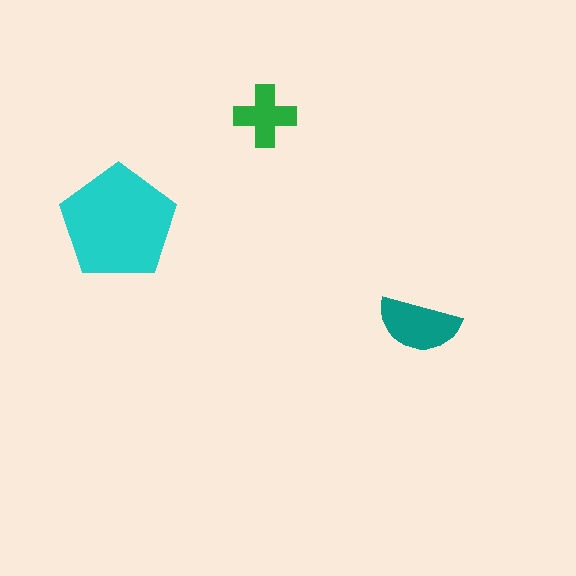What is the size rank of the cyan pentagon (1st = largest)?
1st.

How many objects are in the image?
There are 3 objects in the image.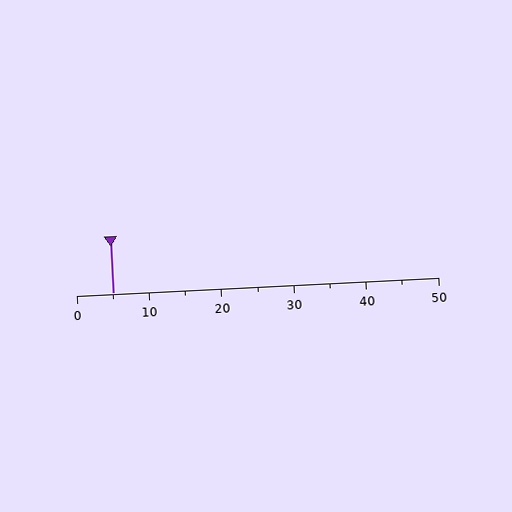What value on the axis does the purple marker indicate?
The marker indicates approximately 5.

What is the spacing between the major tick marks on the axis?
The major ticks are spaced 10 apart.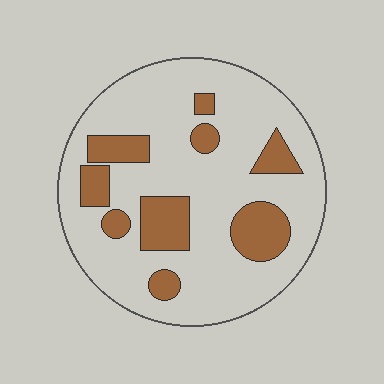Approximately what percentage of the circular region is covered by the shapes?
Approximately 20%.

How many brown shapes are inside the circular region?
9.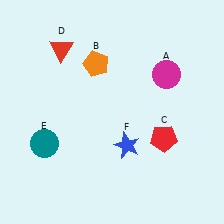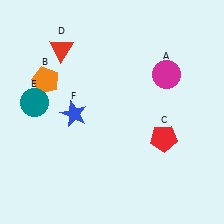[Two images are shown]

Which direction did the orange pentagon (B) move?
The orange pentagon (B) moved left.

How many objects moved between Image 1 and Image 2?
3 objects moved between the two images.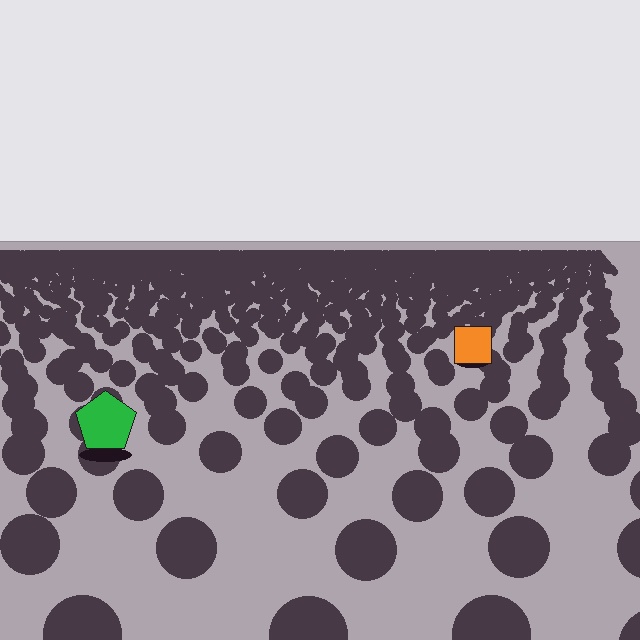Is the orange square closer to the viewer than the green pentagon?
No. The green pentagon is closer — you can tell from the texture gradient: the ground texture is coarser near it.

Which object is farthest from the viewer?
The orange square is farthest from the viewer. It appears smaller and the ground texture around it is denser.